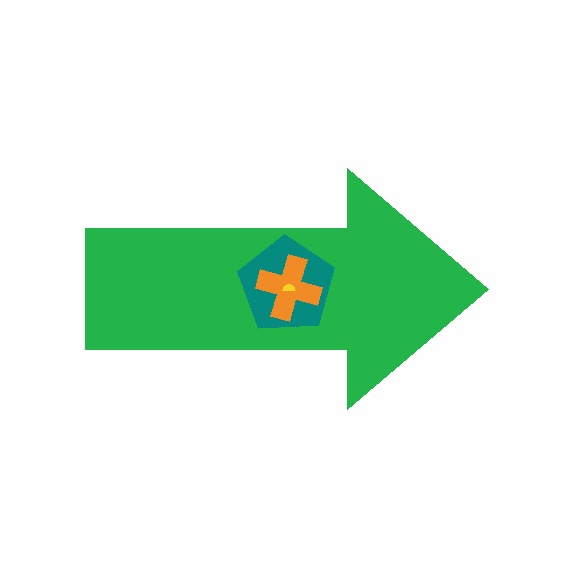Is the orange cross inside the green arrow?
Yes.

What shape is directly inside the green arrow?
The teal pentagon.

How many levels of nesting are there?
4.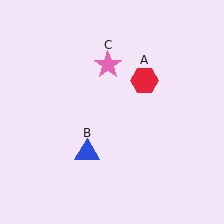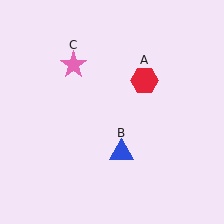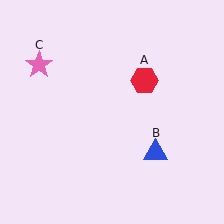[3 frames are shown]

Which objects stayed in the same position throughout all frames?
Red hexagon (object A) remained stationary.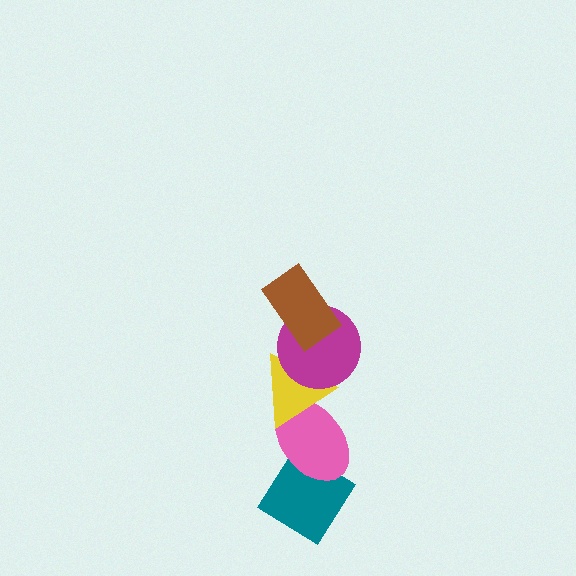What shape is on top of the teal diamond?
The pink ellipse is on top of the teal diamond.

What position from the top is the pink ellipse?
The pink ellipse is 4th from the top.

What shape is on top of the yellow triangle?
The magenta circle is on top of the yellow triangle.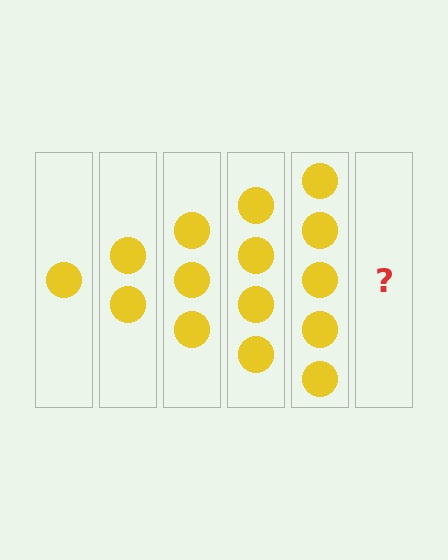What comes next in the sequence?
The next element should be 6 circles.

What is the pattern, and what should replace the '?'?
The pattern is that each step adds one more circle. The '?' should be 6 circles.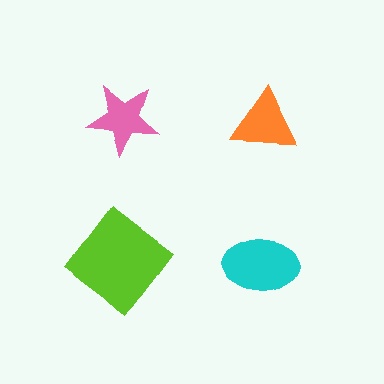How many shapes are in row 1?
2 shapes.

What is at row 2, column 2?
A cyan ellipse.